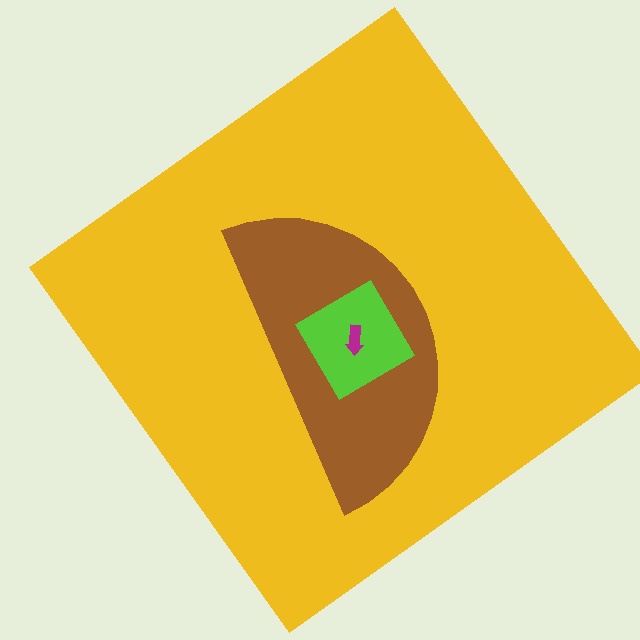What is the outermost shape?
The yellow diamond.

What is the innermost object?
The magenta arrow.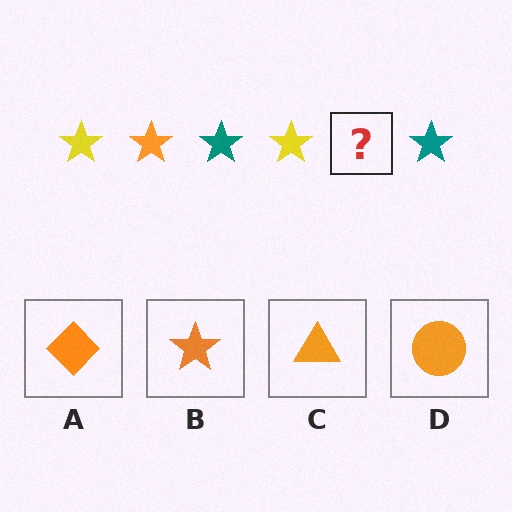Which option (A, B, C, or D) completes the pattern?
B.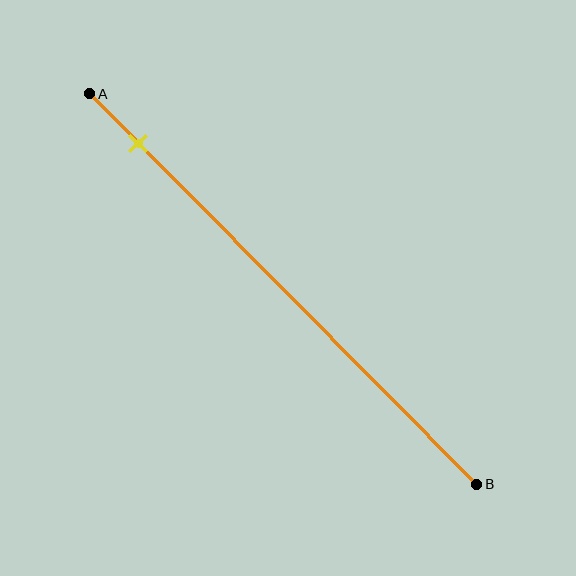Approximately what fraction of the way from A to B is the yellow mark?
The yellow mark is approximately 15% of the way from A to B.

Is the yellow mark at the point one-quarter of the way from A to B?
No, the mark is at about 15% from A, not at the 25% one-quarter point.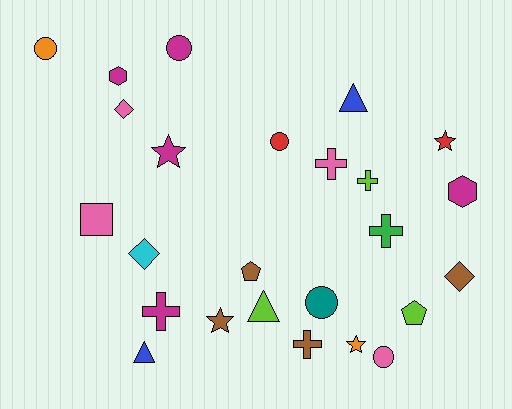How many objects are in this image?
There are 25 objects.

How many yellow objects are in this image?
There are no yellow objects.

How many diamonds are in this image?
There are 3 diamonds.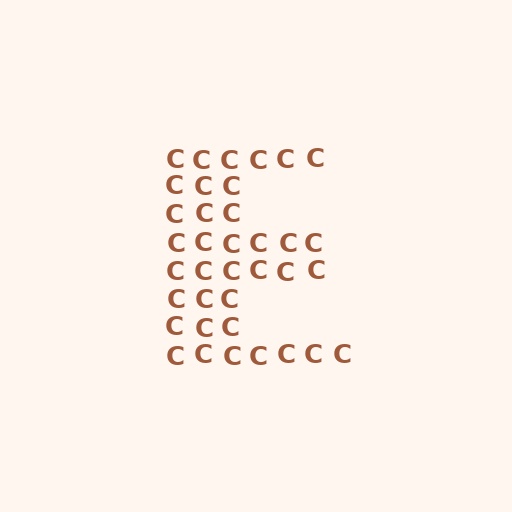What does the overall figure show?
The overall figure shows the letter E.